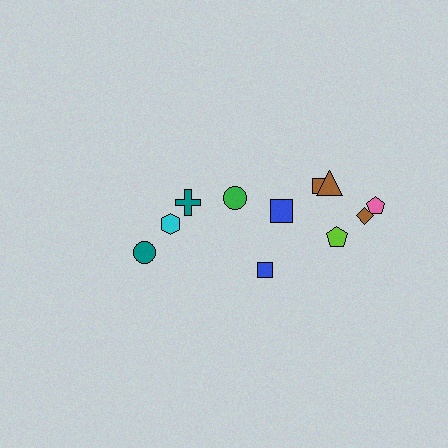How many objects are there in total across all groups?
There are 11 objects.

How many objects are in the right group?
There are 8 objects.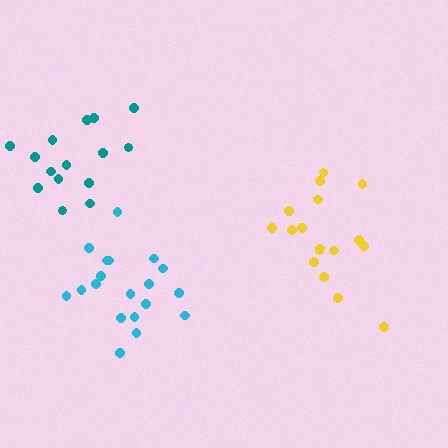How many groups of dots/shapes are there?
There are 3 groups.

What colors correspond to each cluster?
The clusters are colored: yellow, cyan, teal.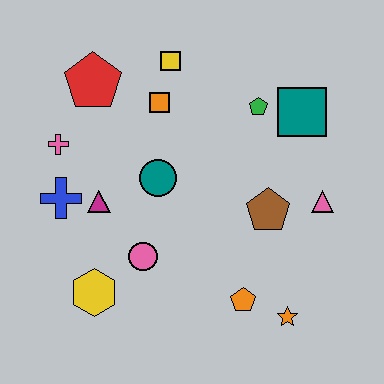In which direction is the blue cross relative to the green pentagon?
The blue cross is to the left of the green pentagon.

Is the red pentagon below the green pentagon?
No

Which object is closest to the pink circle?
The yellow hexagon is closest to the pink circle.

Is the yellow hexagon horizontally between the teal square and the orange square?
No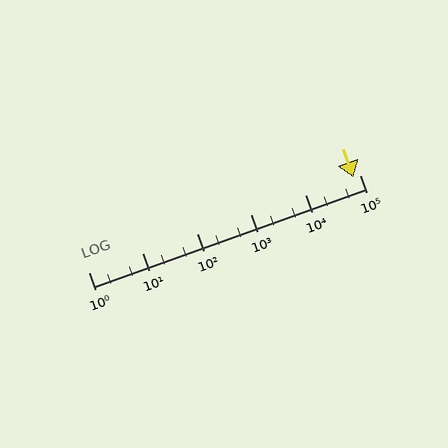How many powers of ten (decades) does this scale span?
The scale spans 5 decades, from 1 to 100000.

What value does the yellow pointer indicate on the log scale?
The pointer indicates approximately 78000.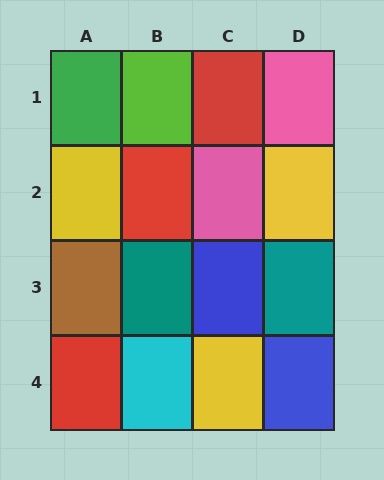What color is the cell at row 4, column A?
Red.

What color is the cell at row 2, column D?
Yellow.